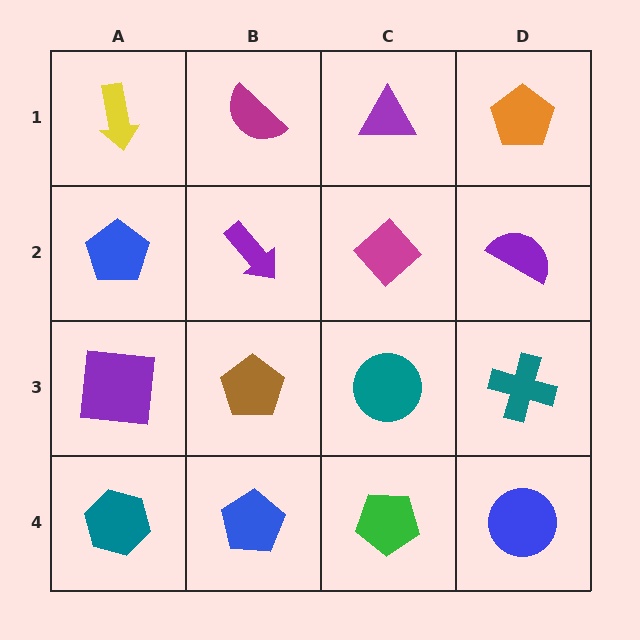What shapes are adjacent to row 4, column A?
A purple square (row 3, column A), a blue pentagon (row 4, column B).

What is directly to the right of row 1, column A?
A magenta semicircle.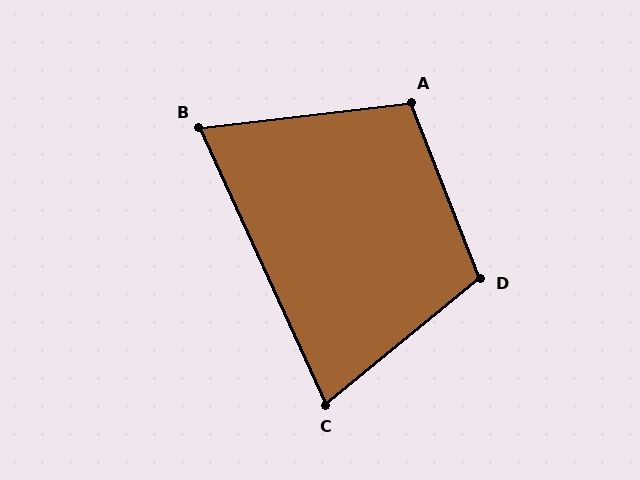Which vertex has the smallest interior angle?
B, at approximately 72 degrees.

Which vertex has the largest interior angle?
D, at approximately 108 degrees.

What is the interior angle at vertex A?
Approximately 105 degrees (obtuse).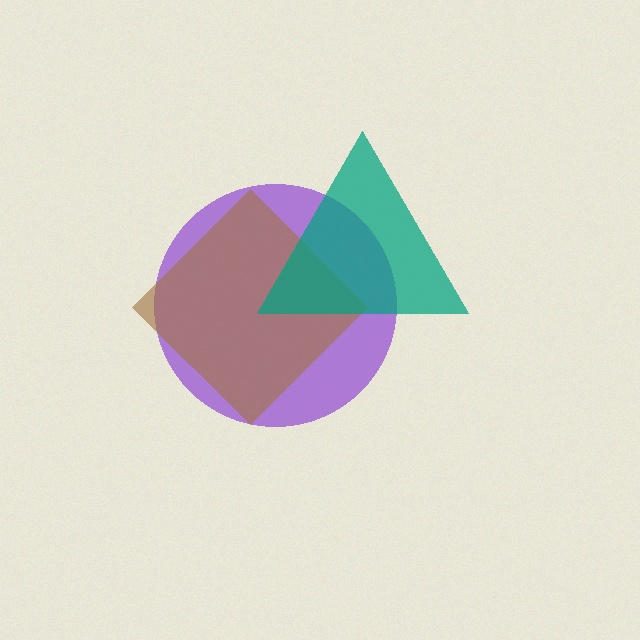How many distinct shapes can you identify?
There are 3 distinct shapes: a purple circle, a brown diamond, a teal triangle.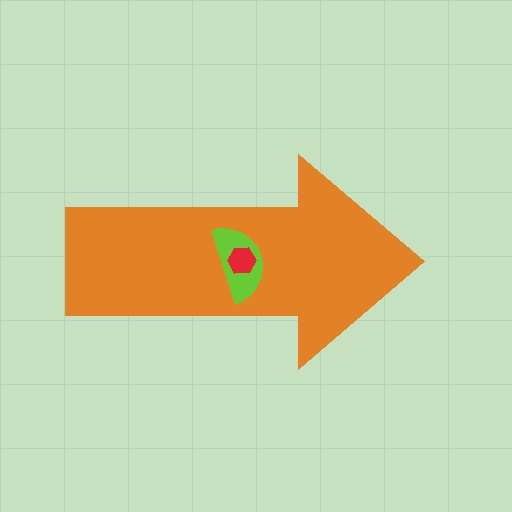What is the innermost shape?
The red hexagon.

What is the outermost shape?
The orange arrow.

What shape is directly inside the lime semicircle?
The red hexagon.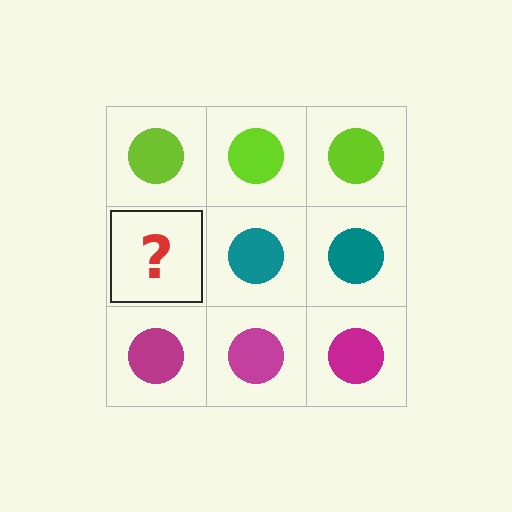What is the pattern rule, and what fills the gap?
The rule is that each row has a consistent color. The gap should be filled with a teal circle.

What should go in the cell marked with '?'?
The missing cell should contain a teal circle.